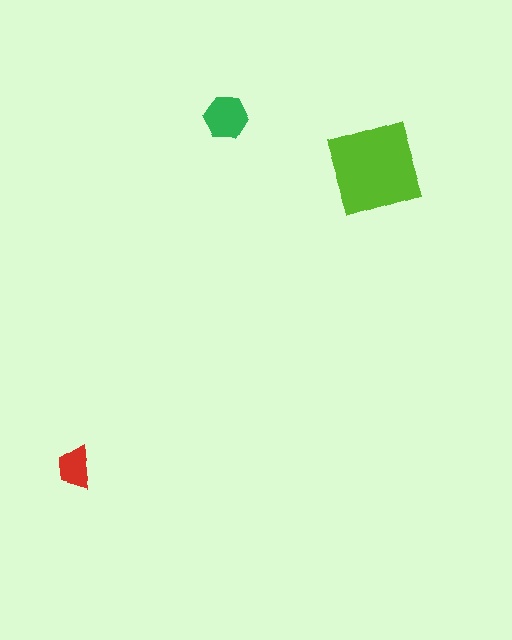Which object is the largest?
The lime square.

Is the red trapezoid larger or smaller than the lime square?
Smaller.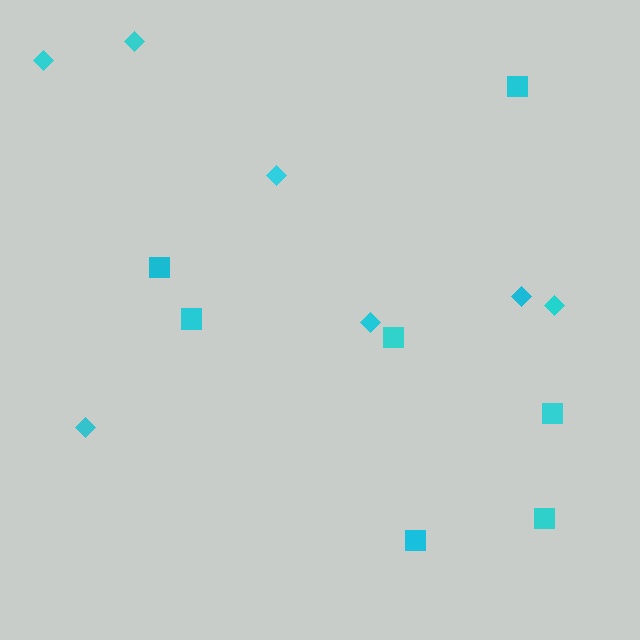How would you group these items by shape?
There are 2 groups: one group of squares (7) and one group of diamonds (7).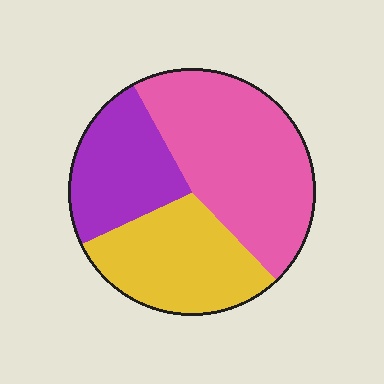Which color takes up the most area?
Pink, at roughly 45%.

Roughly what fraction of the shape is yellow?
Yellow covers around 30% of the shape.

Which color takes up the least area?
Purple, at roughly 25%.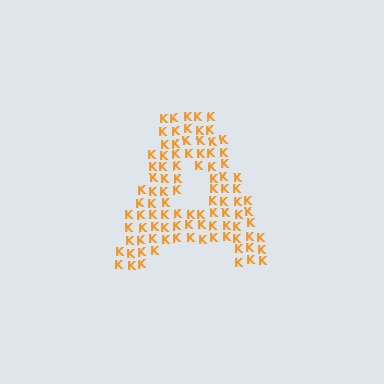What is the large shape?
The large shape is the letter A.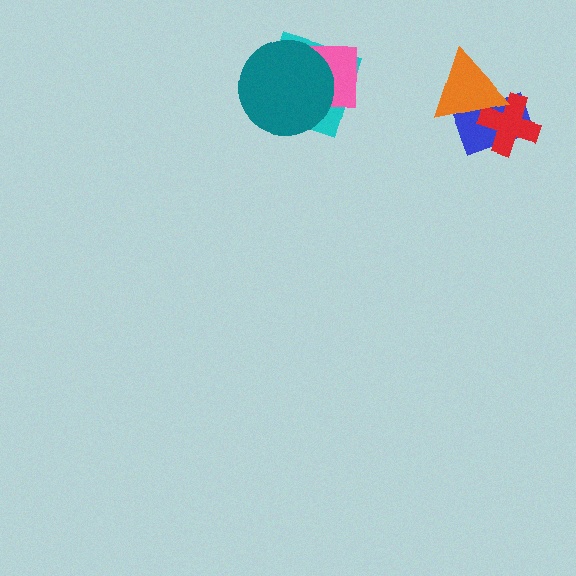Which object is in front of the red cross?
The orange triangle is in front of the red cross.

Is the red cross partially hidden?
Yes, it is partially covered by another shape.